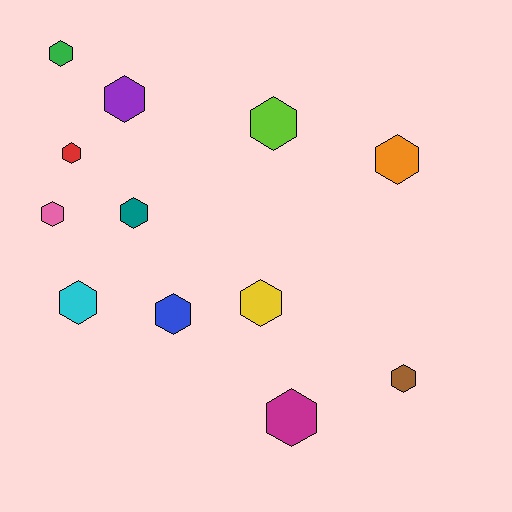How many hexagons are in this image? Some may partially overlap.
There are 12 hexagons.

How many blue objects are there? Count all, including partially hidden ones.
There is 1 blue object.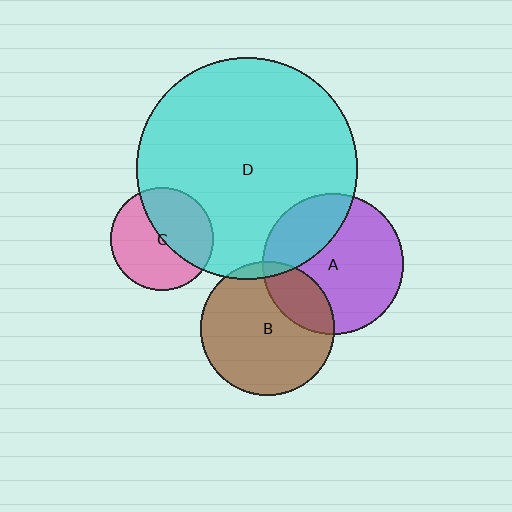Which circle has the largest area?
Circle D (cyan).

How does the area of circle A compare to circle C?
Approximately 1.9 times.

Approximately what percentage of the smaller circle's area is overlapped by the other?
Approximately 5%.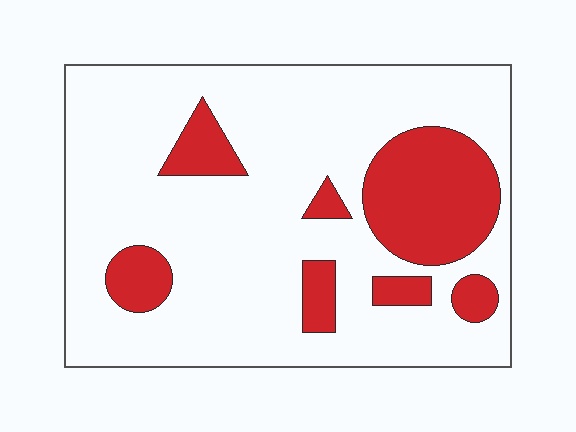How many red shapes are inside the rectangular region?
7.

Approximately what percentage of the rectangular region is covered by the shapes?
Approximately 20%.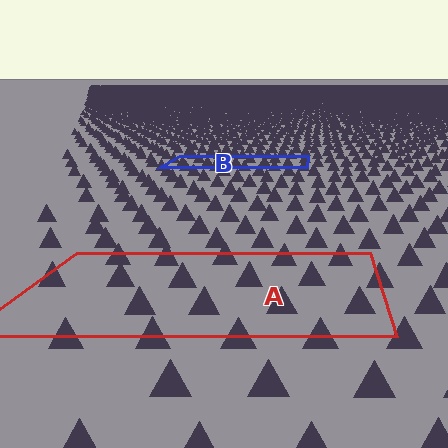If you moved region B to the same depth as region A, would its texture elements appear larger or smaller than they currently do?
They would appear larger. At a closer depth, the same texture elements are projected at a bigger on-screen size.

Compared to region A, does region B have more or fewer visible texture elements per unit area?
Region B has more texture elements per unit area — they are packed more densely because it is farther away.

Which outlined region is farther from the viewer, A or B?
Region B is farther from the viewer — the texture elements inside it appear smaller and more densely packed.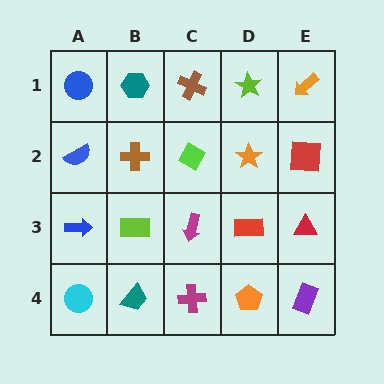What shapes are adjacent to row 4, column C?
A magenta arrow (row 3, column C), a teal trapezoid (row 4, column B), an orange pentagon (row 4, column D).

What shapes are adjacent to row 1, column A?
A blue semicircle (row 2, column A), a teal hexagon (row 1, column B).